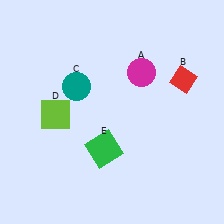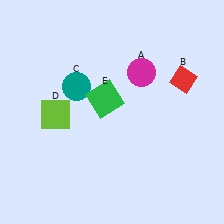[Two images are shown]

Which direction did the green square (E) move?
The green square (E) moved up.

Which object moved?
The green square (E) moved up.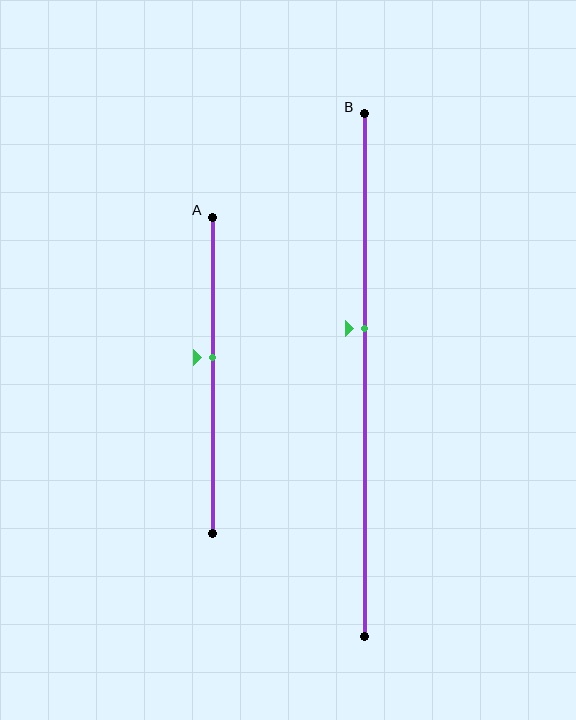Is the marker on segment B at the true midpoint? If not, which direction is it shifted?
No, the marker on segment B is shifted upward by about 9% of the segment length.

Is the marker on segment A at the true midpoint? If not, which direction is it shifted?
No, the marker on segment A is shifted upward by about 6% of the segment length.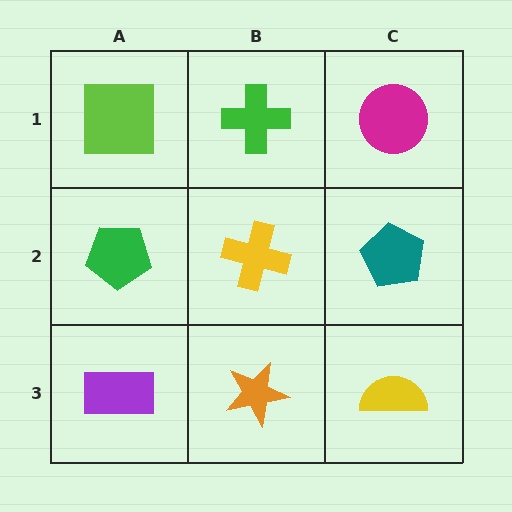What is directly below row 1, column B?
A yellow cross.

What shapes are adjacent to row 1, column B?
A yellow cross (row 2, column B), a lime square (row 1, column A), a magenta circle (row 1, column C).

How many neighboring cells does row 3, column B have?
3.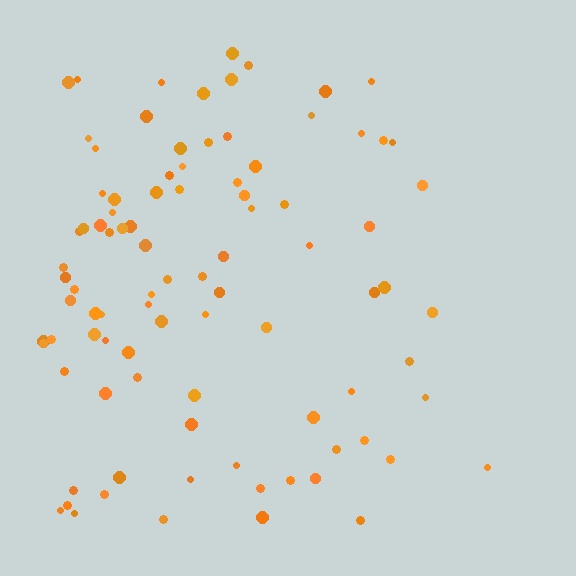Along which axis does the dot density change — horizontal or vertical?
Horizontal.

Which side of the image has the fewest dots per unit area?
The right.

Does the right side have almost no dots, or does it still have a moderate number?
Still a moderate number, just noticeably fewer than the left.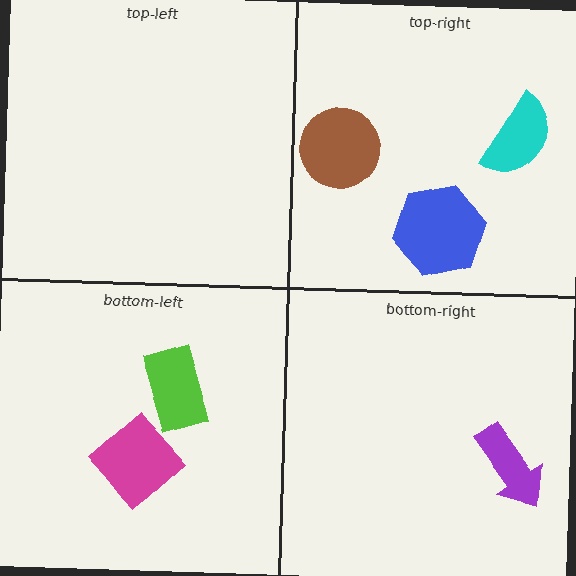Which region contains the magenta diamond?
The bottom-left region.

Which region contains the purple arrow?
The bottom-right region.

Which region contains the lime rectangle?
The bottom-left region.